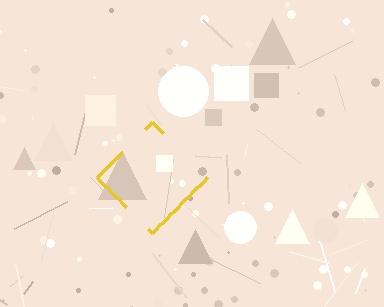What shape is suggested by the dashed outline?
The dashed outline suggests a diamond.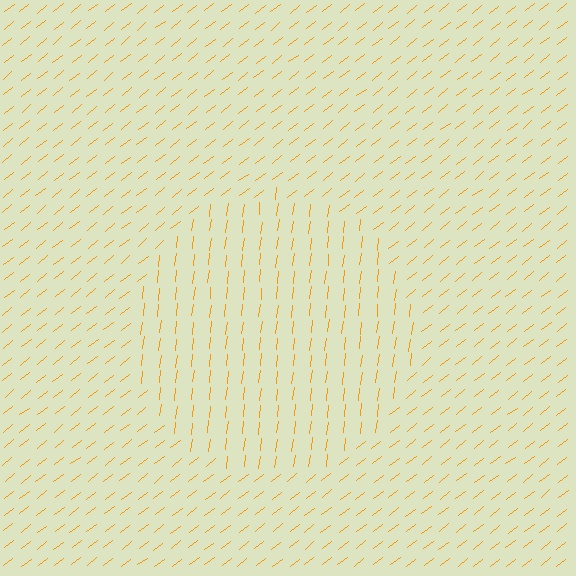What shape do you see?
I see a circle.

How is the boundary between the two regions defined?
The boundary is defined purely by a change in line orientation (approximately 45 degrees difference). All lines are the same color and thickness.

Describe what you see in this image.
The image is filled with small orange line segments. A circle region in the image has lines oriented differently from the surrounding lines, creating a visible texture boundary.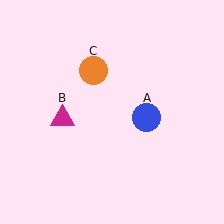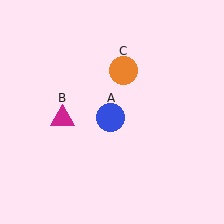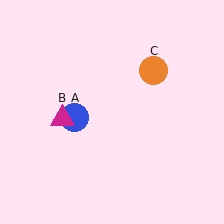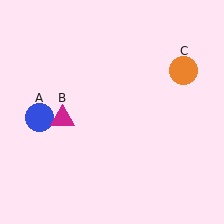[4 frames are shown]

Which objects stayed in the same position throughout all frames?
Magenta triangle (object B) remained stationary.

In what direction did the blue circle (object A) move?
The blue circle (object A) moved left.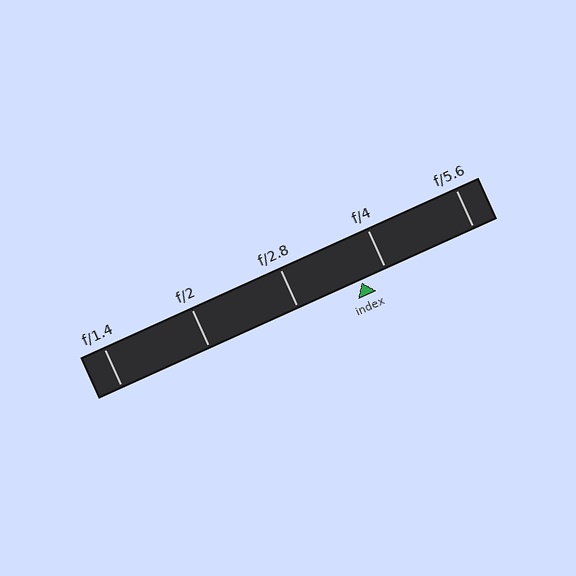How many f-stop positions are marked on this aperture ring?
There are 5 f-stop positions marked.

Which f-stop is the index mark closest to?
The index mark is closest to f/4.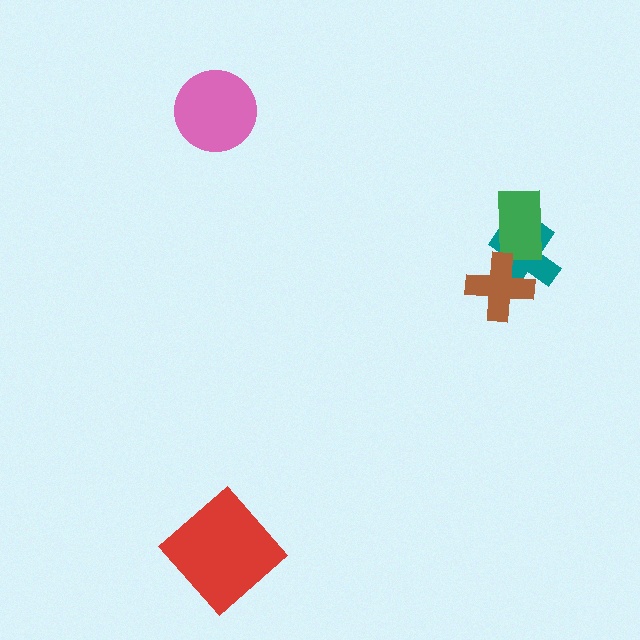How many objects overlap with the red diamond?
0 objects overlap with the red diamond.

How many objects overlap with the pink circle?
0 objects overlap with the pink circle.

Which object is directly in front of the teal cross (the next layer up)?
The green rectangle is directly in front of the teal cross.